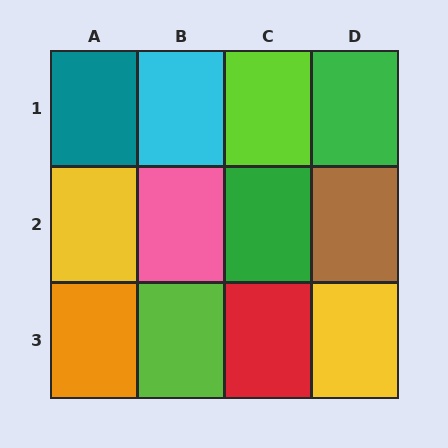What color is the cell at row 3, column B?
Lime.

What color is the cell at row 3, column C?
Red.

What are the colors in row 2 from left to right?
Yellow, pink, green, brown.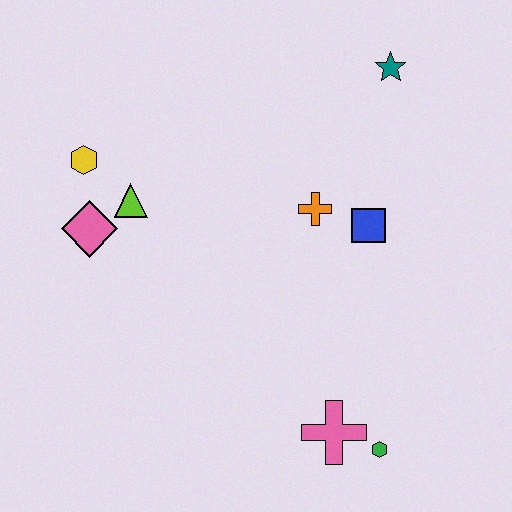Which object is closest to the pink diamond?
The lime triangle is closest to the pink diamond.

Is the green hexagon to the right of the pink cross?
Yes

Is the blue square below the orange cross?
Yes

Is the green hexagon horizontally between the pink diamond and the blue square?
No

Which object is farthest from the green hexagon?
The yellow hexagon is farthest from the green hexagon.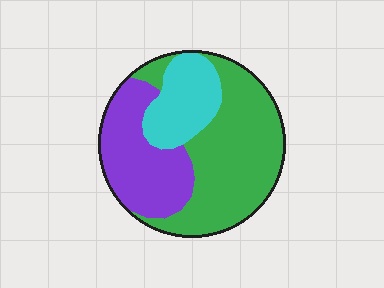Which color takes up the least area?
Cyan, at roughly 20%.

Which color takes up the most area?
Green, at roughly 50%.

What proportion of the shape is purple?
Purple takes up about one third (1/3) of the shape.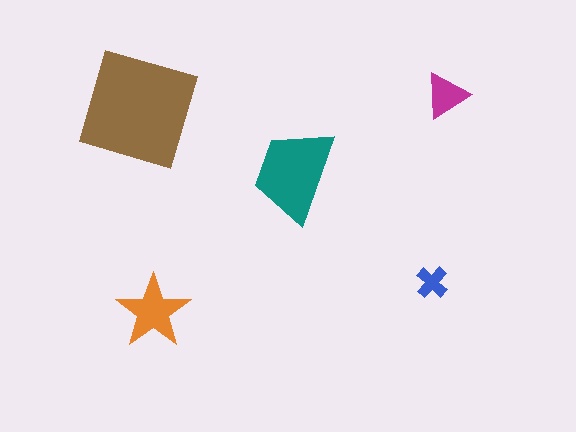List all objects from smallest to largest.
The blue cross, the magenta triangle, the orange star, the teal trapezoid, the brown square.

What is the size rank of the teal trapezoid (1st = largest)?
2nd.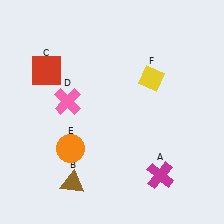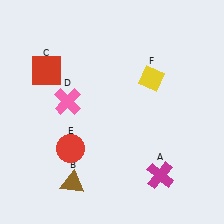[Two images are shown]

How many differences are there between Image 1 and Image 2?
There is 1 difference between the two images.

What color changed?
The circle (E) changed from orange in Image 1 to red in Image 2.